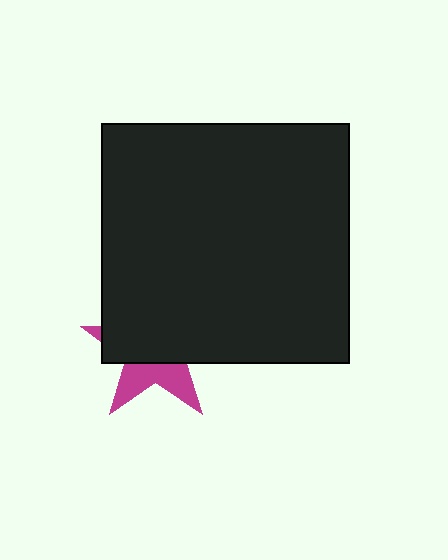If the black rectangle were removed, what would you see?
You would see the complete magenta star.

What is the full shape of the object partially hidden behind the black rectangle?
The partially hidden object is a magenta star.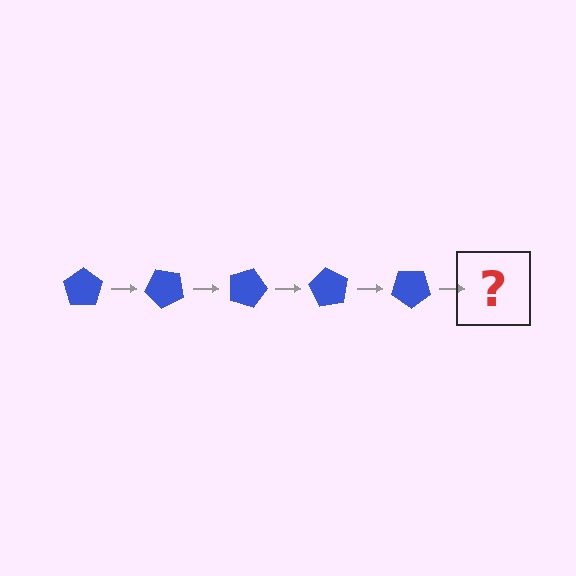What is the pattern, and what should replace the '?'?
The pattern is that the pentagon rotates 45 degrees each step. The '?' should be a blue pentagon rotated 225 degrees.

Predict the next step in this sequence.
The next step is a blue pentagon rotated 225 degrees.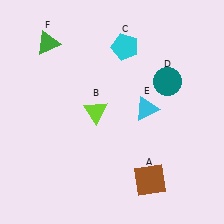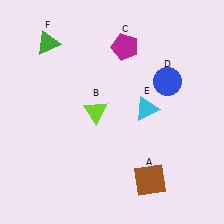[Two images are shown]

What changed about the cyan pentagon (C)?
In Image 1, C is cyan. In Image 2, it changed to magenta.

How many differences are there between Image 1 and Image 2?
There are 2 differences between the two images.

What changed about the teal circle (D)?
In Image 1, D is teal. In Image 2, it changed to blue.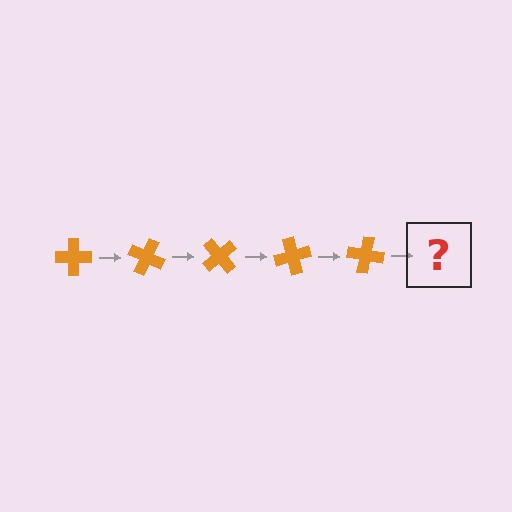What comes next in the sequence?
The next element should be an orange cross rotated 125 degrees.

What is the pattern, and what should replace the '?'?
The pattern is that the cross rotates 25 degrees each step. The '?' should be an orange cross rotated 125 degrees.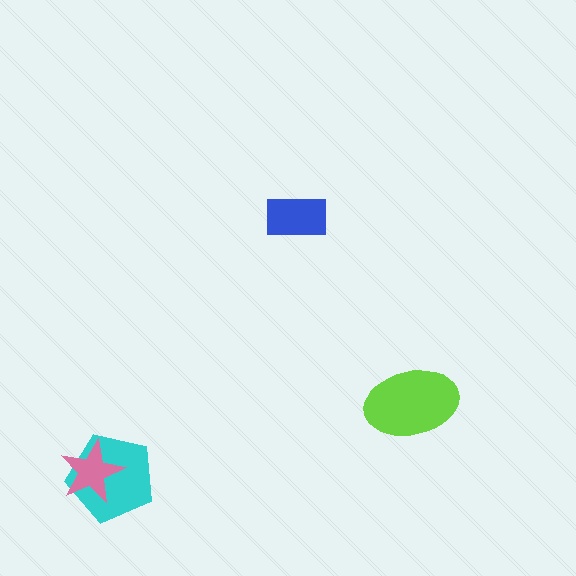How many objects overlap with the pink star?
1 object overlaps with the pink star.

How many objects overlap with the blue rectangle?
0 objects overlap with the blue rectangle.